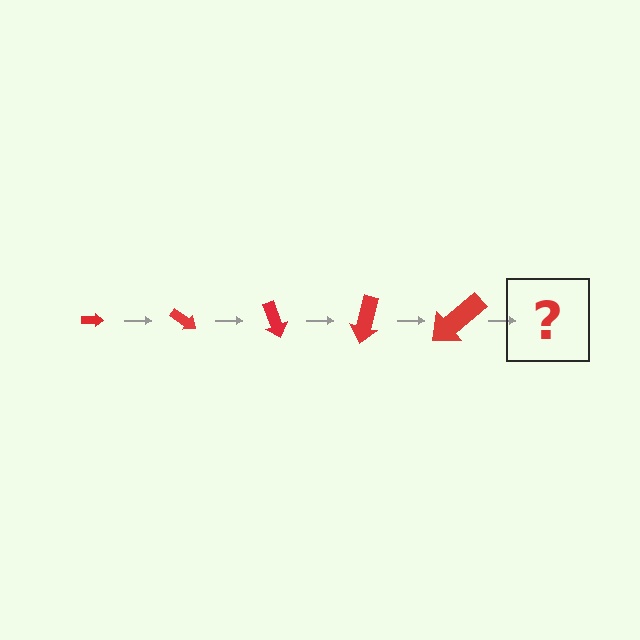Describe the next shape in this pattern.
It should be an arrow, larger than the previous one and rotated 175 degrees from the start.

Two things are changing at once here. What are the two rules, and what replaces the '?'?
The two rules are that the arrow grows larger each step and it rotates 35 degrees each step. The '?' should be an arrow, larger than the previous one and rotated 175 degrees from the start.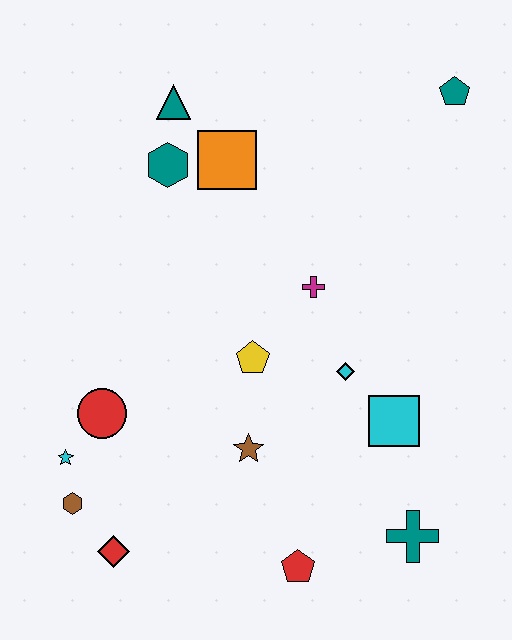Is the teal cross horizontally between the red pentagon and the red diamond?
No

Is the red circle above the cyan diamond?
No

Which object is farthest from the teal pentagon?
The red diamond is farthest from the teal pentagon.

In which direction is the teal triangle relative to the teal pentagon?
The teal triangle is to the left of the teal pentagon.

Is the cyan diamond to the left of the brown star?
No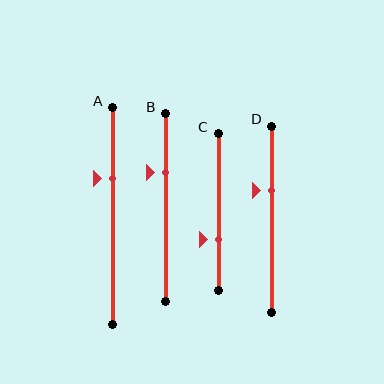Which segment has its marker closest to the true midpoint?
Segment D has its marker closest to the true midpoint.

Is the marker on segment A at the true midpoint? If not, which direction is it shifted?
No, the marker on segment A is shifted upward by about 17% of the segment length.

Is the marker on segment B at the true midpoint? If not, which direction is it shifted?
No, the marker on segment B is shifted upward by about 18% of the segment length.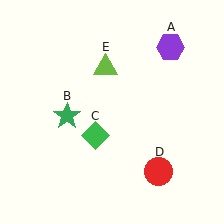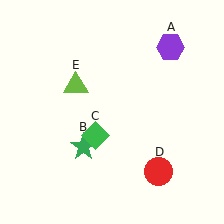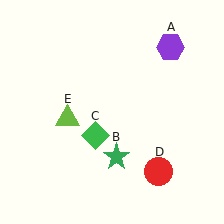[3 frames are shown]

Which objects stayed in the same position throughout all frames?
Purple hexagon (object A) and green diamond (object C) and red circle (object D) remained stationary.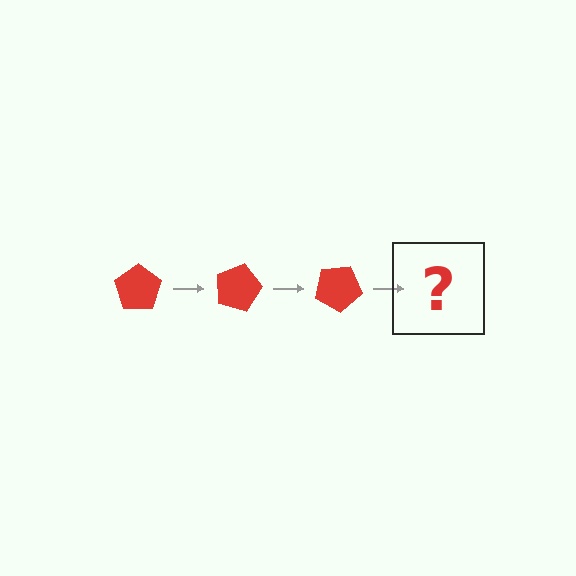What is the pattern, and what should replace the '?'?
The pattern is that the pentagon rotates 15 degrees each step. The '?' should be a red pentagon rotated 45 degrees.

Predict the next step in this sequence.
The next step is a red pentagon rotated 45 degrees.